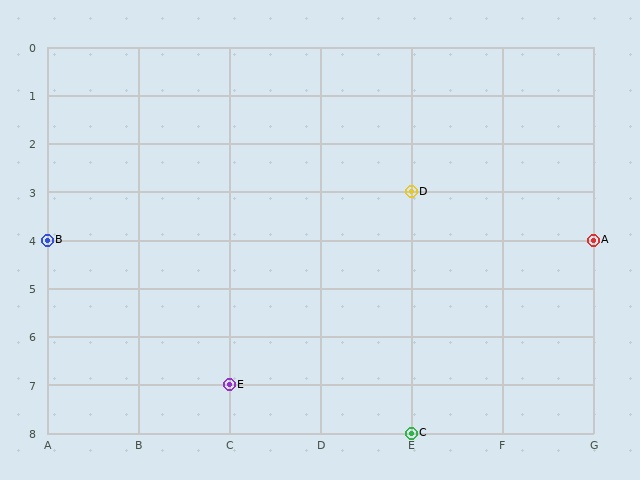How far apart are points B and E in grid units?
Points B and E are 2 columns and 3 rows apart (about 3.6 grid units diagonally).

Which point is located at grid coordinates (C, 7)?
Point E is at (C, 7).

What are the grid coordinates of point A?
Point A is at grid coordinates (G, 4).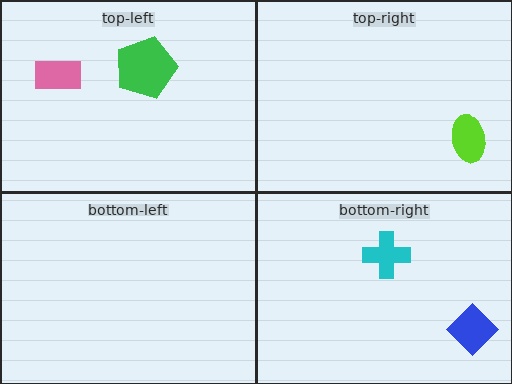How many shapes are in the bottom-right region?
2.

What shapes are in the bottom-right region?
The blue diamond, the cyan cross.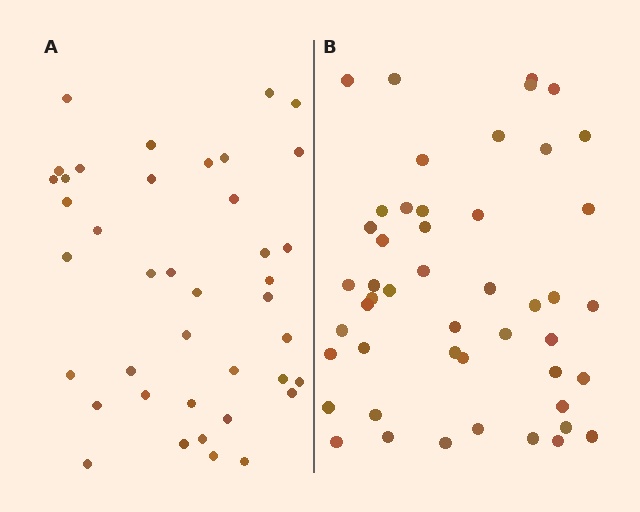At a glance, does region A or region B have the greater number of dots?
Region B (the right region) has more dots.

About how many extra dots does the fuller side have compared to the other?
Region B has roughly 8 or so more dots than region A.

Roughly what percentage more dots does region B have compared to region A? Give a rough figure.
About 20% more.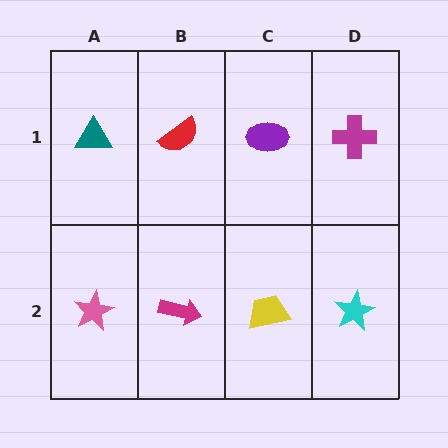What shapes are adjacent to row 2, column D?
A magenta cross (row 1, column D), a yellow trapezoid (row 2, column C).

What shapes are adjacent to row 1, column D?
A cyan star (row 2, column D), a purple ellipse (row 1, column C).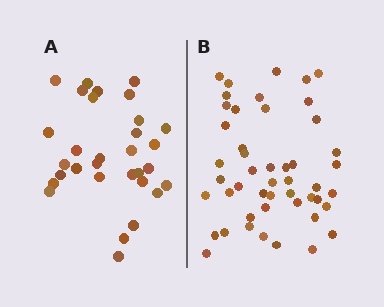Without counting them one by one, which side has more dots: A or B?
Region B (the right region) has more dots.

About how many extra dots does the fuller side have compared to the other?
Region B has approximately 15 more dots than region A.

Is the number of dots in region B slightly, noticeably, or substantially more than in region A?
Region B has substantially more. The ratio is roughly 1.5 to 1.